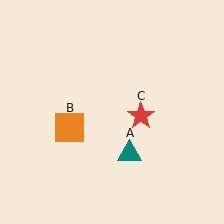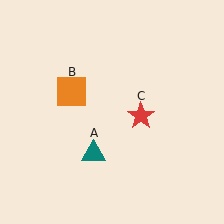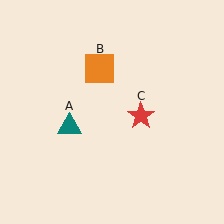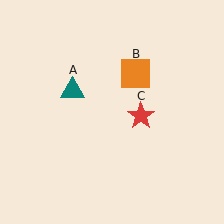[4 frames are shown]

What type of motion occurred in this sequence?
The teal triangle (object A), orange square (object B) rotated clockwise around the center of the scene.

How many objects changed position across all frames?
2 objects changed position: teal triangle (object A), orange square (object B).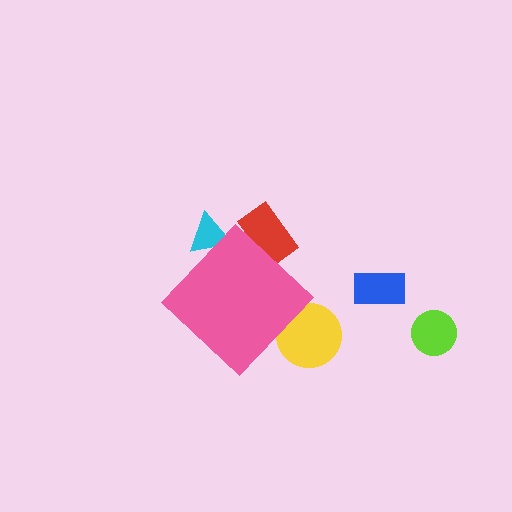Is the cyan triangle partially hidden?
Yes, the cyan triangle is partially hidden behind the pink diamond.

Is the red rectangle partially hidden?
Yes, the red rectangle is partially hidden behind the pink diamond.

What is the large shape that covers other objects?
A pink diamond.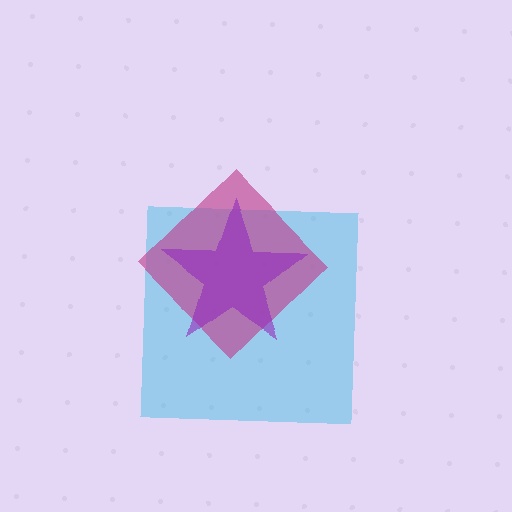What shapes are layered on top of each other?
The layered shapes are: a cyan square, a magenta diamond, a purple star.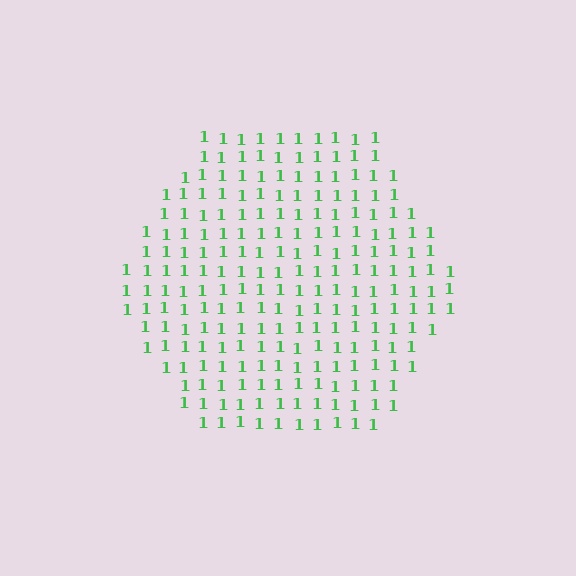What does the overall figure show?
The overall figure shows a hexagon.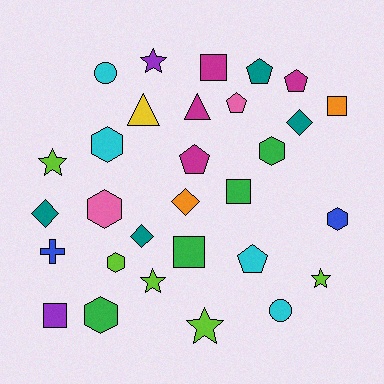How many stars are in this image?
There are 5 stars.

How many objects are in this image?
There are 30 objects.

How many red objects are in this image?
There are no red objects.